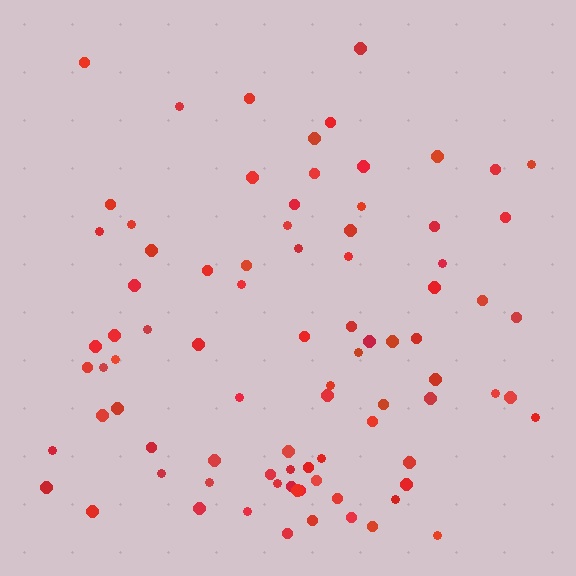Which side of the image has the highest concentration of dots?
The bottom.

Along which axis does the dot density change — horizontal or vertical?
Vertical.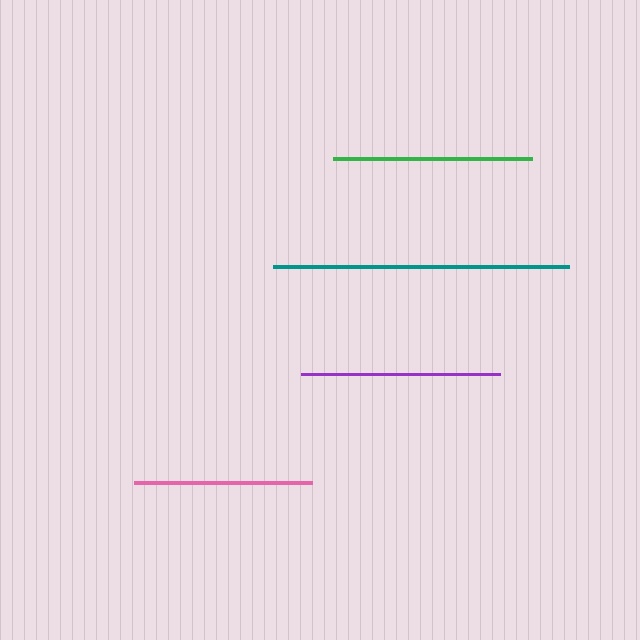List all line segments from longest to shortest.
From longest to shortest: teal, green, purple, pink.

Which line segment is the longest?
The teal line is the longest at approximately 296 pixels.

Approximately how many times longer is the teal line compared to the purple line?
The teal line is approximately 1.5 times the length of the purple line.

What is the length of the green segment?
The green segment is approximately 199 pixels long.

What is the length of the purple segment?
The purple segment is approximately 199 pixels long.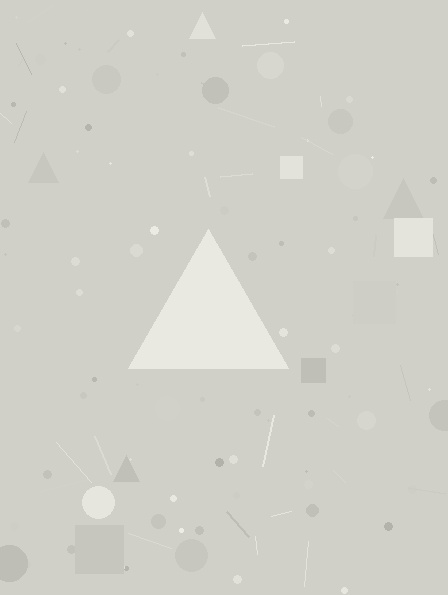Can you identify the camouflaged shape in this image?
The camouflaged shape is a triangle.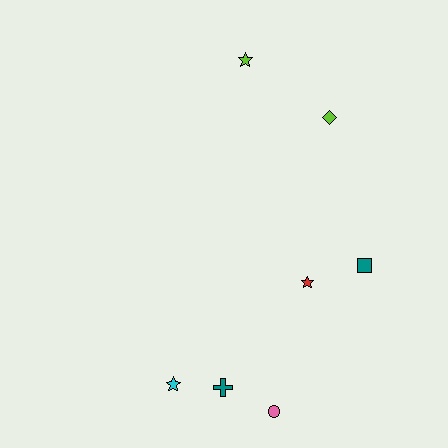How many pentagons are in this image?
There are no pentagons.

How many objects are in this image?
There are 7 objects.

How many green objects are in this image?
There are no green objects.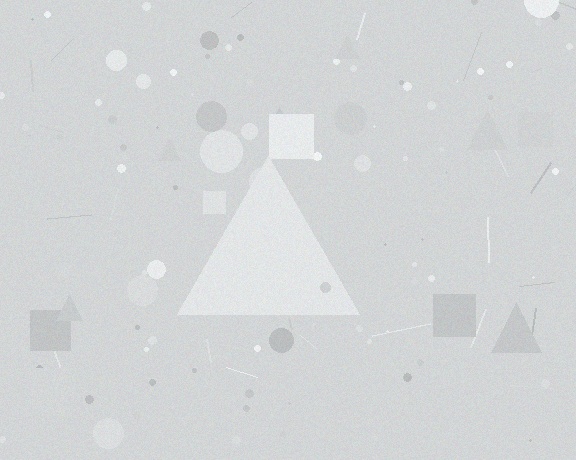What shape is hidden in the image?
A triangle is hidden in the image.